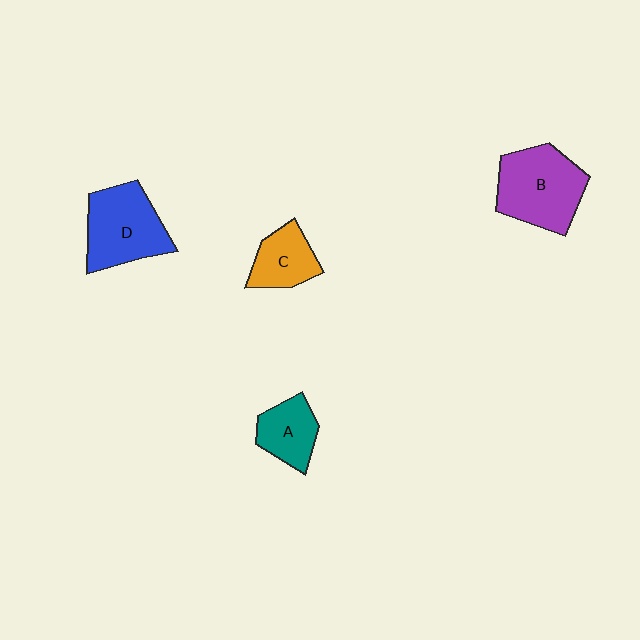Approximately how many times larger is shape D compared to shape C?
Approximately 1.6 times.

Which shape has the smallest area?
Shape A (teal).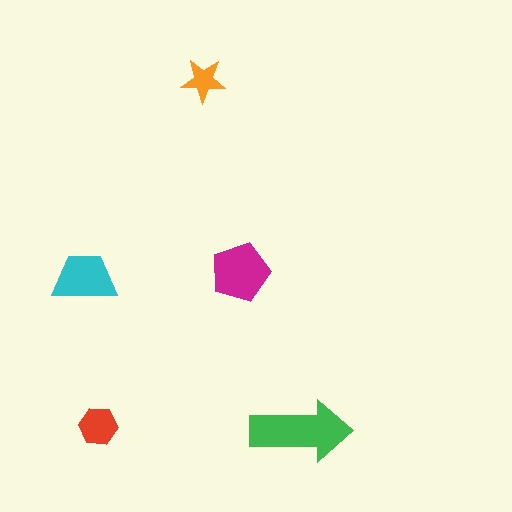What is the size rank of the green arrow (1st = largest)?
1st.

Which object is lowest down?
The green arrow is bottommost.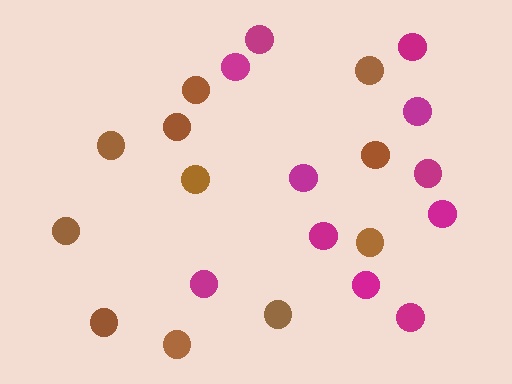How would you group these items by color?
There are 2 groups: one group of magenta circles (11) and one group of brown circles (11).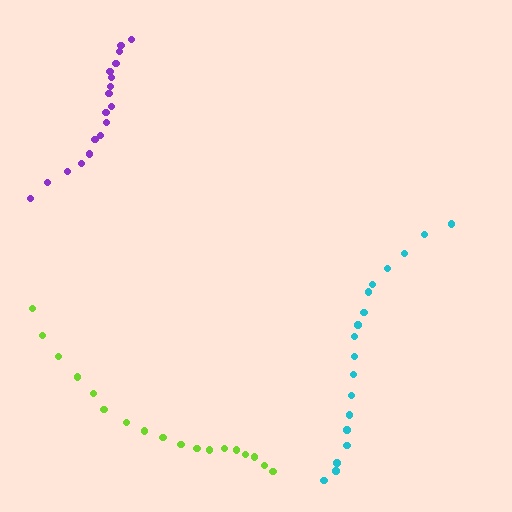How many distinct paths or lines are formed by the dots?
There are 3 distinct paths.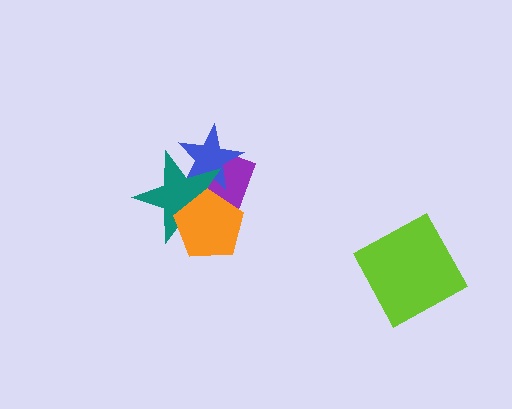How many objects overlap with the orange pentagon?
2 objects overlap with the orange pentagon.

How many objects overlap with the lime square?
0 objects overlap with the lime square.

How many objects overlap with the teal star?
3 objects overlap with the teal star.